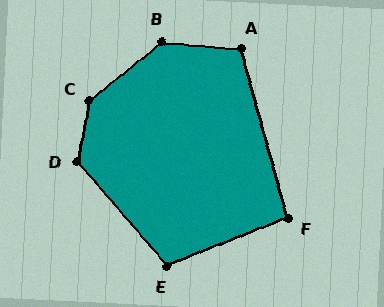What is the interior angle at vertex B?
Approximately 136 degrees (obtuse).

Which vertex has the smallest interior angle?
F, at approximately 96 degrees.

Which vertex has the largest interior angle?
C, at approximately 140 degrees.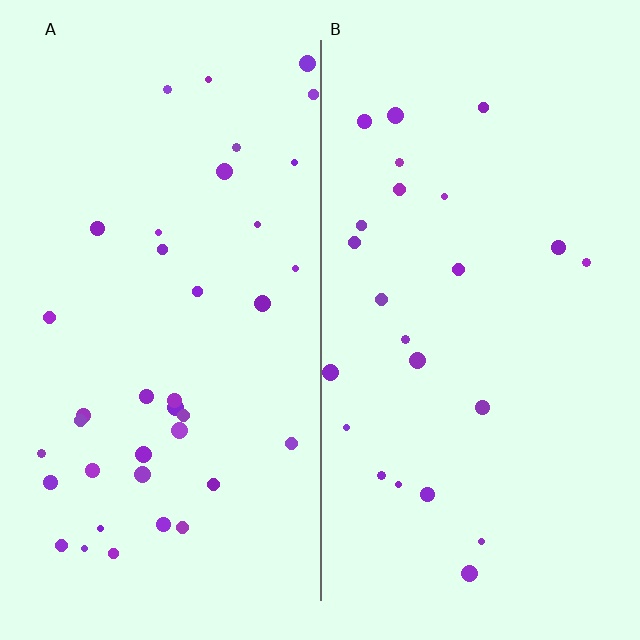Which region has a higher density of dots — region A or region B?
A (the left).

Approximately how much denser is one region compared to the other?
Approximately 1.6× — region A over region B.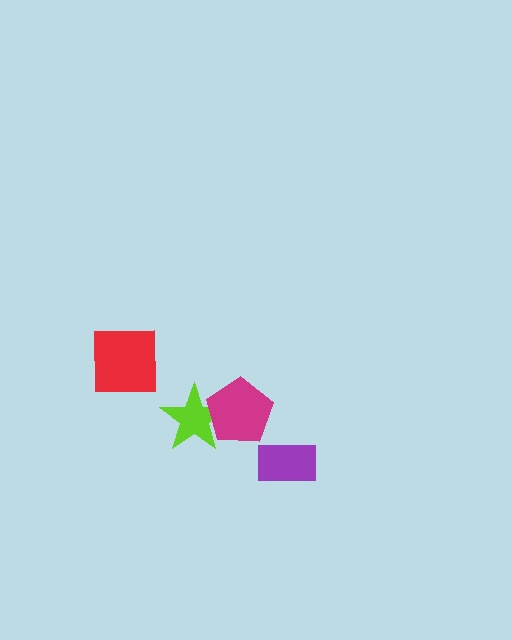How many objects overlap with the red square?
0 objects overlap with the red square.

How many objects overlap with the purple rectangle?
0 objects overlap with the purple rectangle.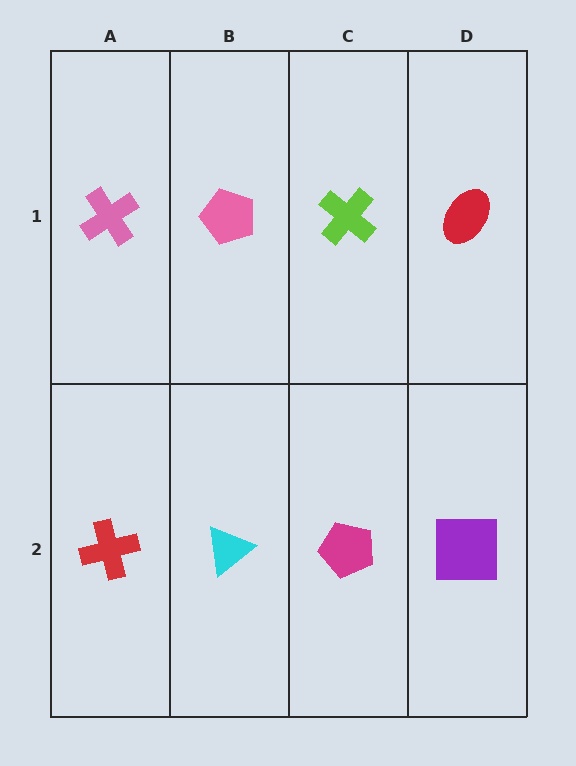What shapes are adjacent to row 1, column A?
A red cross (row 2, column A), a pink pentagon (row 1, column B).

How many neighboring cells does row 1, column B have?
3.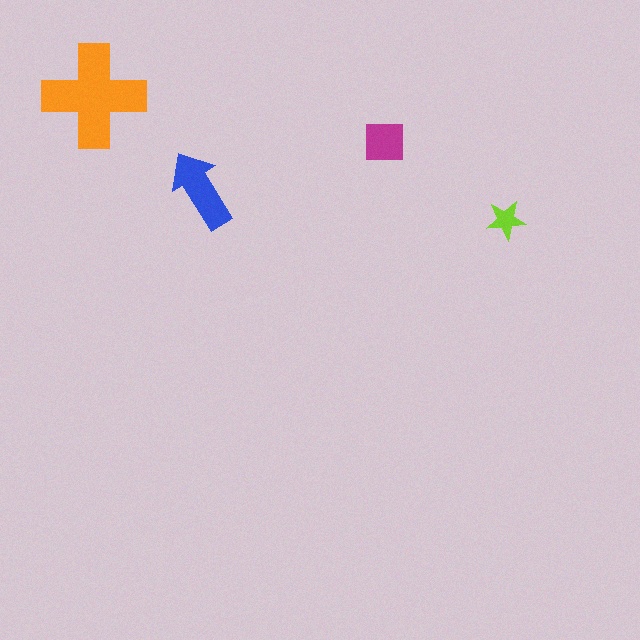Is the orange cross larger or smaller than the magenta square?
Larger.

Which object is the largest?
The orange cross.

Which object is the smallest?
The lime star.